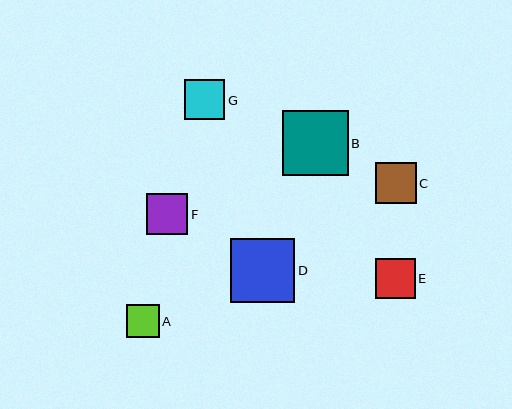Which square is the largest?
Square B is the largest with a size of approximately 65 pixels.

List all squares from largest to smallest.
From largest to smallest: B, D, C, F, G, E, A.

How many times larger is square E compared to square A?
Square E is approximately 1.2 times the size of square A.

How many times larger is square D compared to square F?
Square D is approximately 1.6 times the size of square F.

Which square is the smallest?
Square A is the smallest with a size of approximately 33 pixels.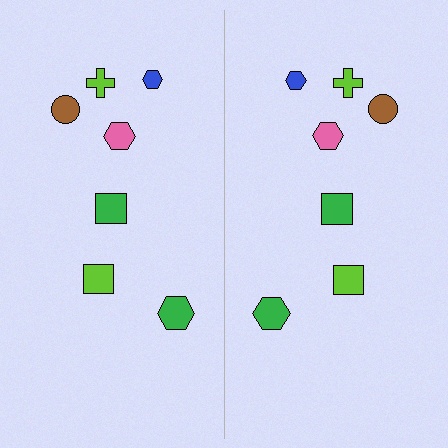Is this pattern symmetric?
Yes, this pattern has bilateral (reflection) symmetry.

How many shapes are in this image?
There are 14 shapes in this image.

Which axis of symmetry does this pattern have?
The pattern has a vertical axis of symmetry running through the center of the image.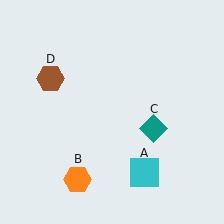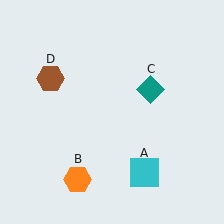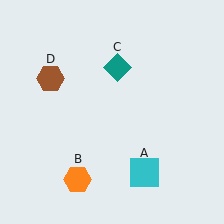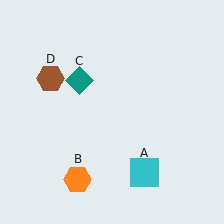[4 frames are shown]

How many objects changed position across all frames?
1 object changed position: teal diamond (object C).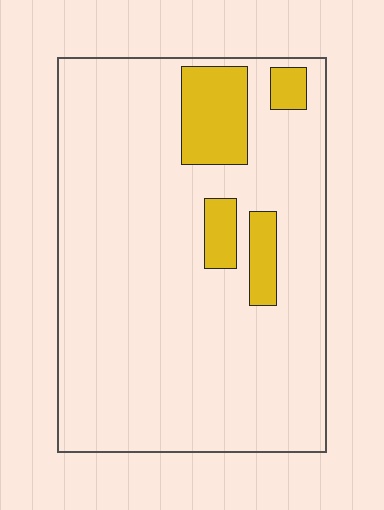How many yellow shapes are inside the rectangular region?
4.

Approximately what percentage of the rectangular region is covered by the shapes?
Approximately 10%.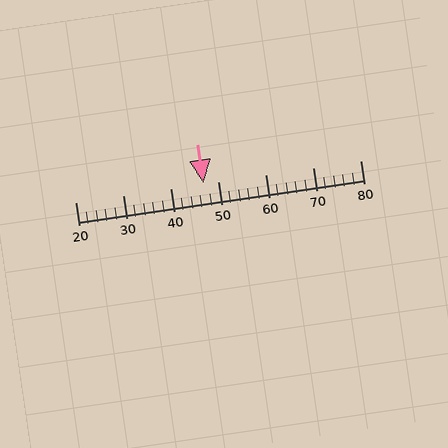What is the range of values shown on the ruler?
The ruler shows values from 20 to 80.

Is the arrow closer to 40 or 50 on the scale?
The arrow is closer to 50.